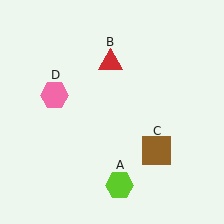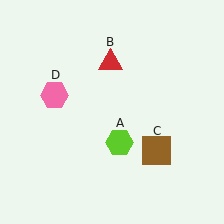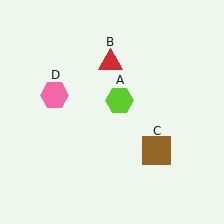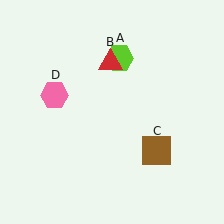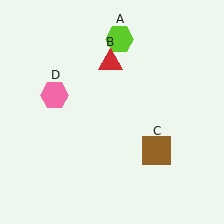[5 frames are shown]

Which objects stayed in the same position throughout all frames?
Red triangle (object B) and brown square (object C) and pink hexagon (object D) remained stationary.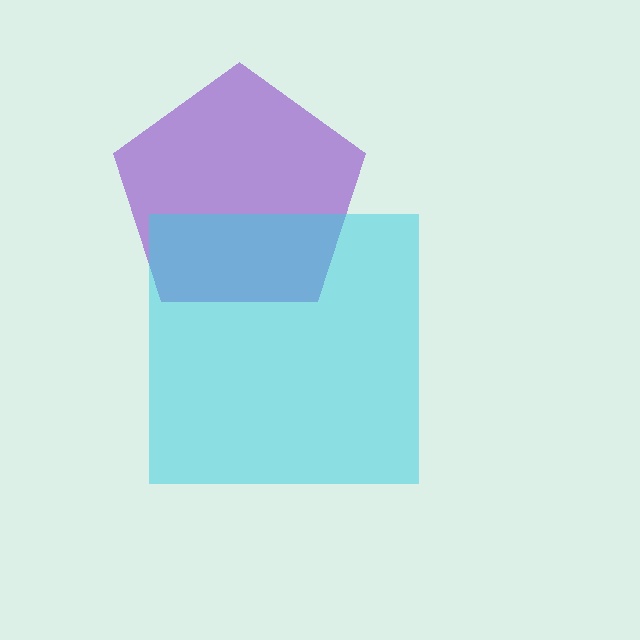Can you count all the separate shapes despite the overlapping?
Yes, there are 2 separate shapes.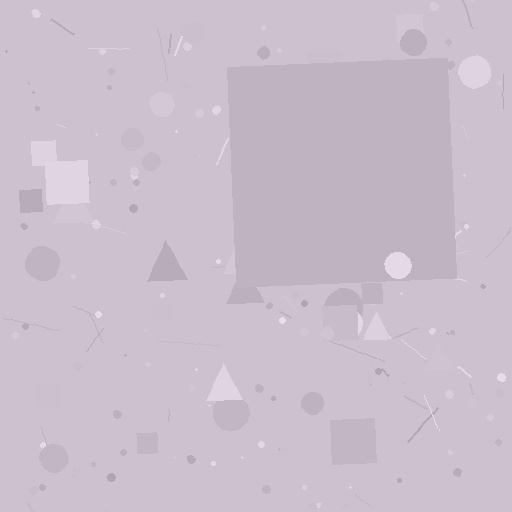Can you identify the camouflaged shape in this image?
The camouflaged shape is a square.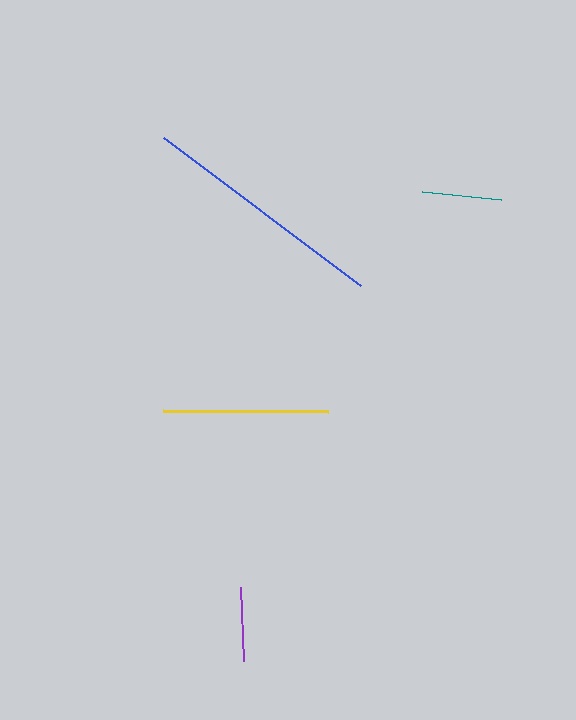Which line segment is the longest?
The blue line is the longest at approximately 246 pixels.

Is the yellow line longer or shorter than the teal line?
The yellow line is longer than the teal line.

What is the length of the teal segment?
The teal segment is approximately 79 pixels long.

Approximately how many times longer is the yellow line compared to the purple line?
The yellow line is approximately 2.2 times the length of the purple line.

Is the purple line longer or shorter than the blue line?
The blue line is longer than the purple line.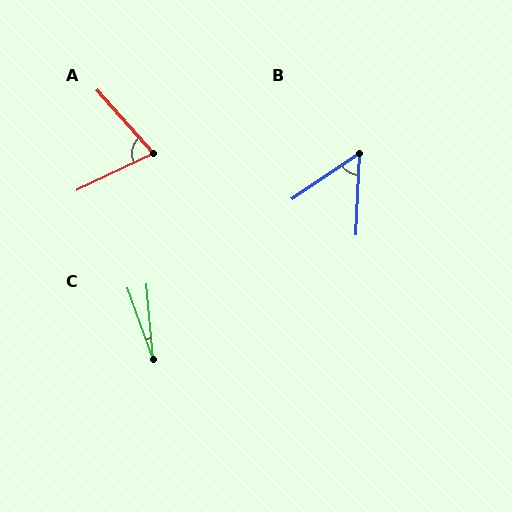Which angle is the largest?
A, at approximately 73 degrees.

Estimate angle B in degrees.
Approximately 54 degrees.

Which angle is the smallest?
C, at approximately 15 degrees.